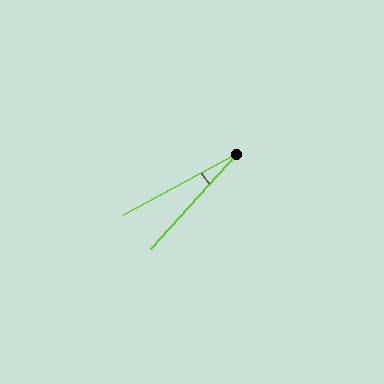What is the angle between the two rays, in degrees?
Approximately 19 degrees.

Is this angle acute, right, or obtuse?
It is acute.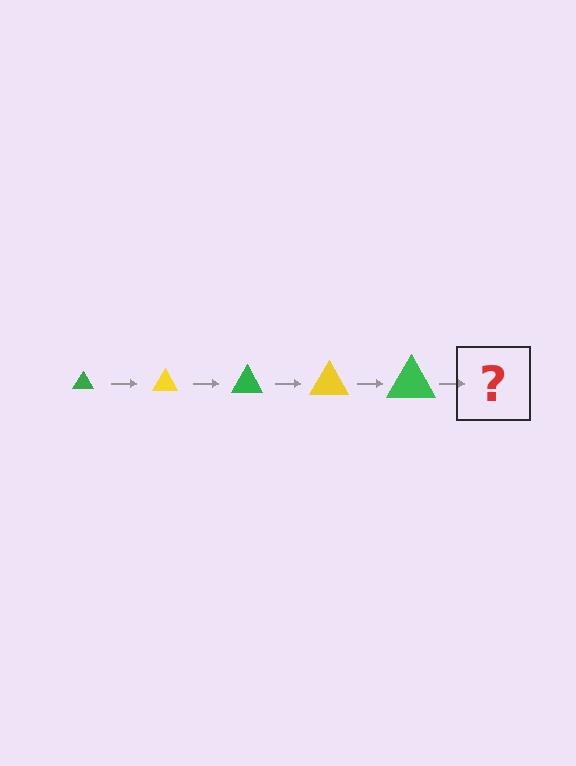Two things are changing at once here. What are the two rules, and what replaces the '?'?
The two rules are that the triangle grows larger each step and the color cycles through green and yellow. The '?' should be a yellow triangle, larger than the previous one.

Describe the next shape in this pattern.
It should be a yellow triangle, larger than the previous one.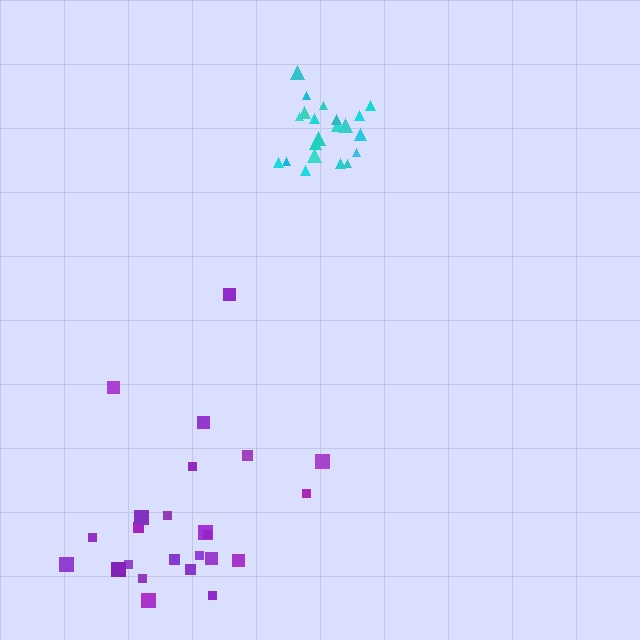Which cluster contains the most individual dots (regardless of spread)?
Purple (24).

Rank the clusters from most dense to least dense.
cyan, purple.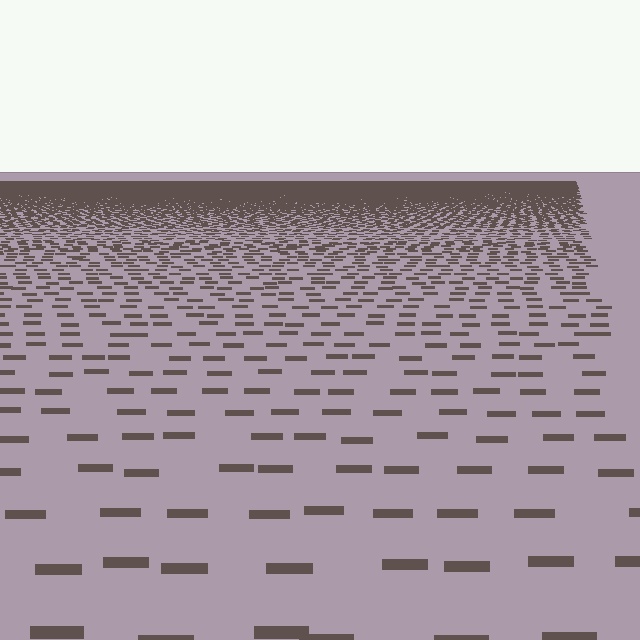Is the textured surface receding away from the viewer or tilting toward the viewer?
The surface is receding away from the viewer. Texture elements get smaller and denser toward the top.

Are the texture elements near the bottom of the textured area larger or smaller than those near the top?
Larger. Near the bottom, elements are closer to the viewer and appear at a bigger on-screen size.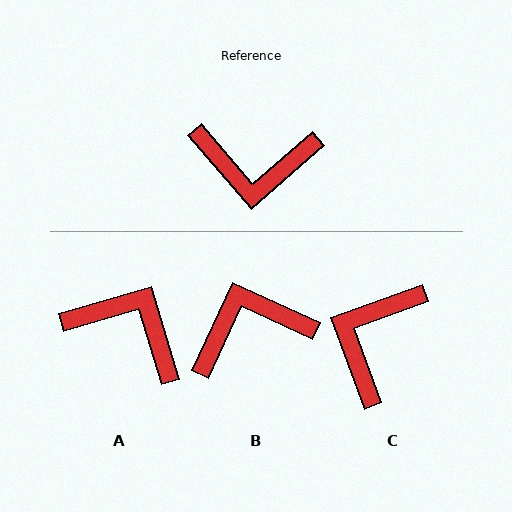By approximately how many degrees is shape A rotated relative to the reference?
Approximately 156 degrees counter-clockwise.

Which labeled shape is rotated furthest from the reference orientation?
B, about 156 degrees away.